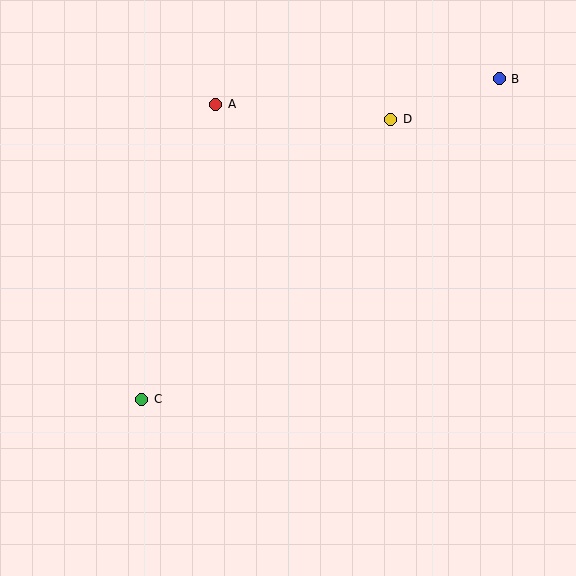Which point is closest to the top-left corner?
Point A is closest to the top-left corner.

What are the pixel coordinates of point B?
Point B is at (499, 79).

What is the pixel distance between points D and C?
The distance between D and C is 374 pixels.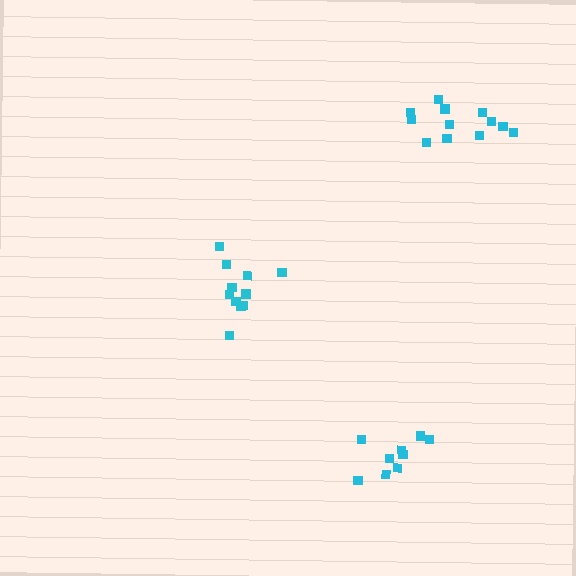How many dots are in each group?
Group 1: 9 dots, Group 2: 13 dots, Group 3: 11 dots (33 total).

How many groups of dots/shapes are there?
There are 3 groups.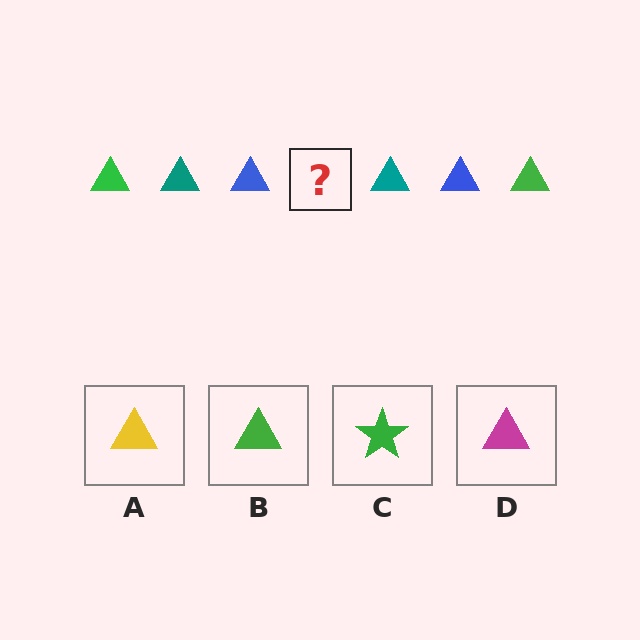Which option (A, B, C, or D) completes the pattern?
B.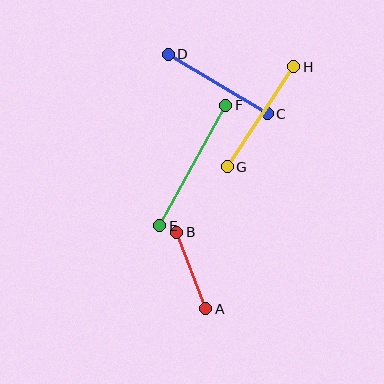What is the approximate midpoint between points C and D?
The midpoint is at approximately (218, 84) pixels.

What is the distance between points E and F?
The distance is approximately 137 pixels.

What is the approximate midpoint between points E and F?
The midpoint is at approximately (193, 166) pixels.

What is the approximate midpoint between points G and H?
The midpoint is at approximately (261, 117) pixels.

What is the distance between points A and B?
The distance is approximately 82 pixels.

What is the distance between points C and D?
The distance is approximately 116 pixels.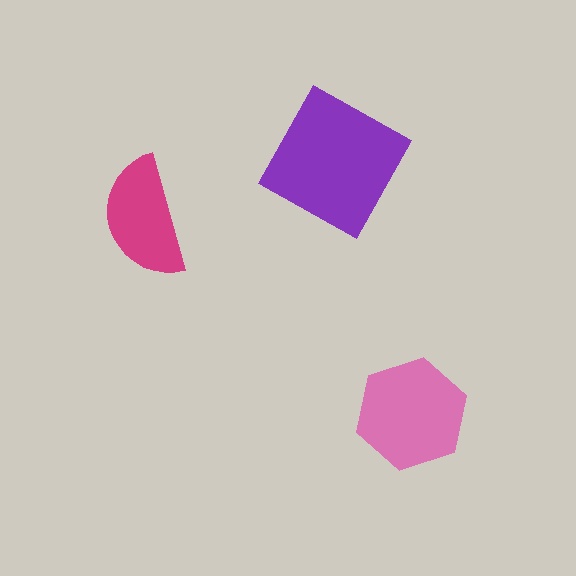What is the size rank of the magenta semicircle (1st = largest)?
3rd.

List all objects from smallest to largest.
The magenta semicircle, the pink hexagon, the purple square.